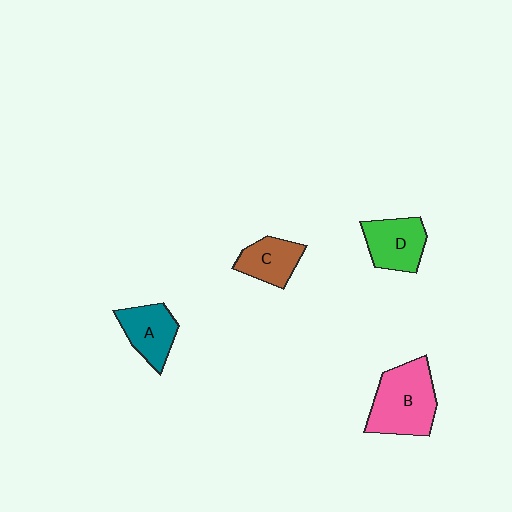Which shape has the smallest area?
Shape C (brown).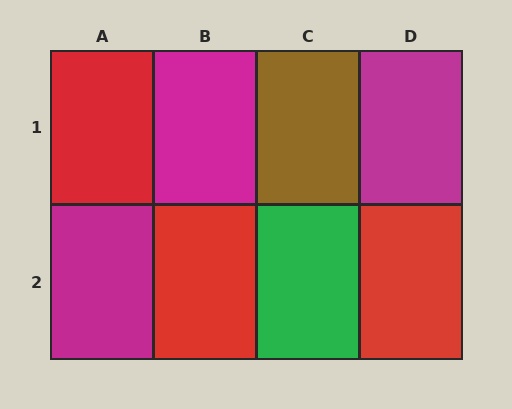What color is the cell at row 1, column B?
Magenta.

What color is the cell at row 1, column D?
Magenta.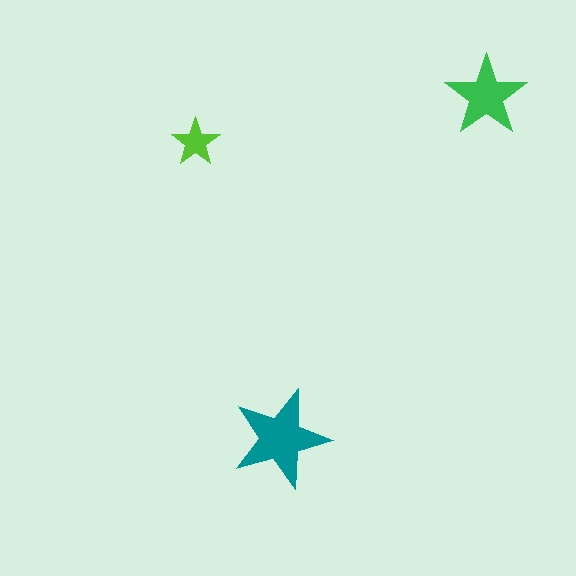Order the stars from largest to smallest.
the teal one, the green one, the lime one.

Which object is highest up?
The green star is topmost.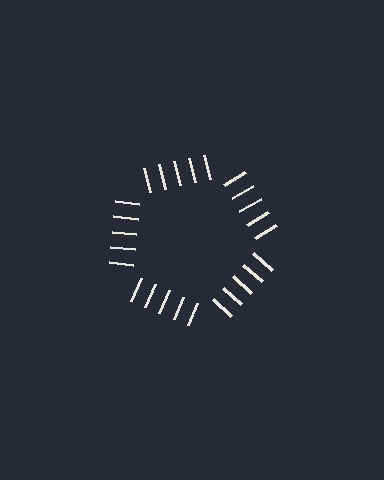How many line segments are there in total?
25 — 5 along each of the 5 edges.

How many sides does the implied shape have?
5 sides — the line-ends trace a pentagon.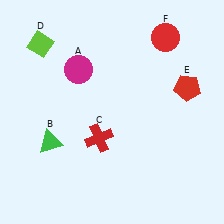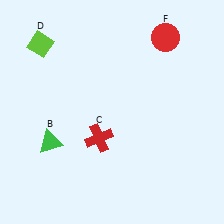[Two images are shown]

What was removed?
The magenta circle (A), the red pentagon (E) were removed in Image 2.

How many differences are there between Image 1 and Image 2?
There are 2 differences between the two images.